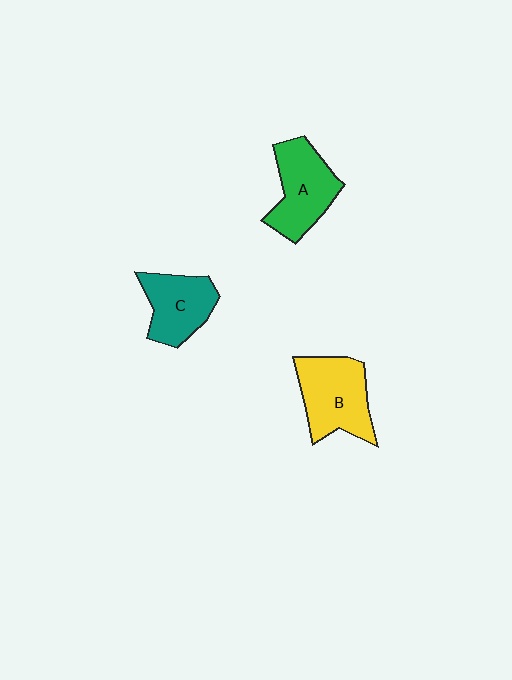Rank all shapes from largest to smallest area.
From largest to smallest: B (yellow), A (green), C (teal).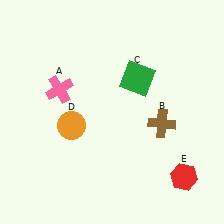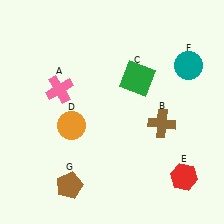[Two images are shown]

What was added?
A teal circle (F), a brown pentagon (G) were added in Image 2.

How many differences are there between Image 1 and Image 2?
There are 2 differences between the two images.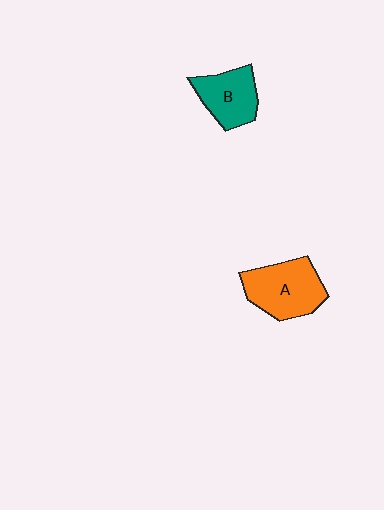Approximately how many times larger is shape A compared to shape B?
Approximately 1.3 times.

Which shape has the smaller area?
Shape B (teal).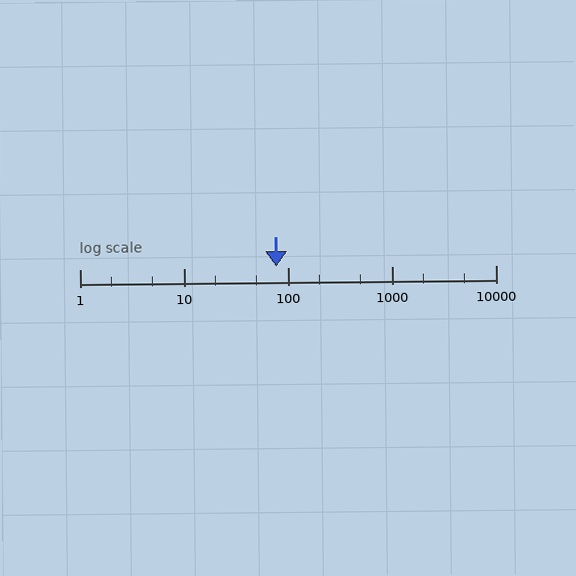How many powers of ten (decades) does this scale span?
The scale spans 4 decades, from 1 to 10000.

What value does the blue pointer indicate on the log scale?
The pointer indicates approximately 77.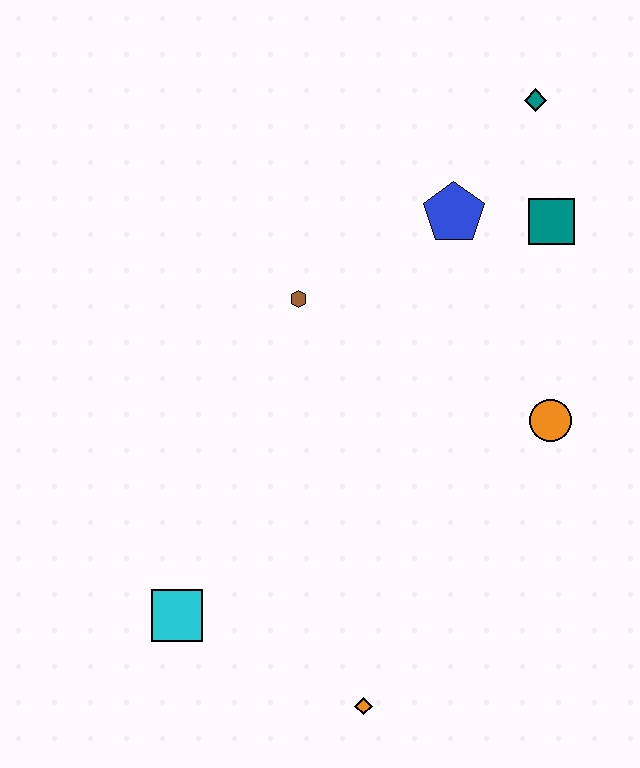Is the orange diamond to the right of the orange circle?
No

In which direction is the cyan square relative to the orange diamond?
The cyan square is to the left of the orange diamond.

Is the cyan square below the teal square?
Yes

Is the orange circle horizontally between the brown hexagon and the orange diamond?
No